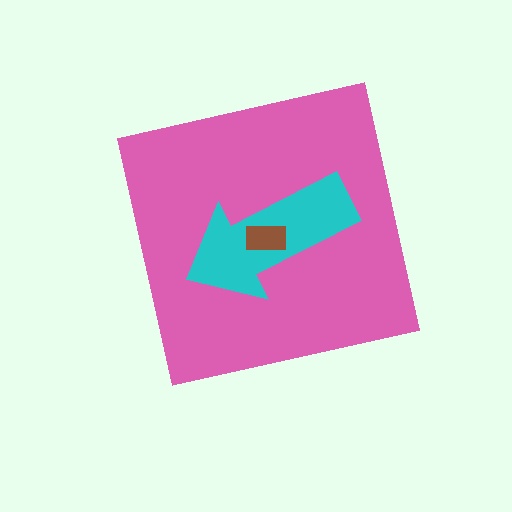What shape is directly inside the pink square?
The cyan arrow.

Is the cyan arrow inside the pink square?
Yes.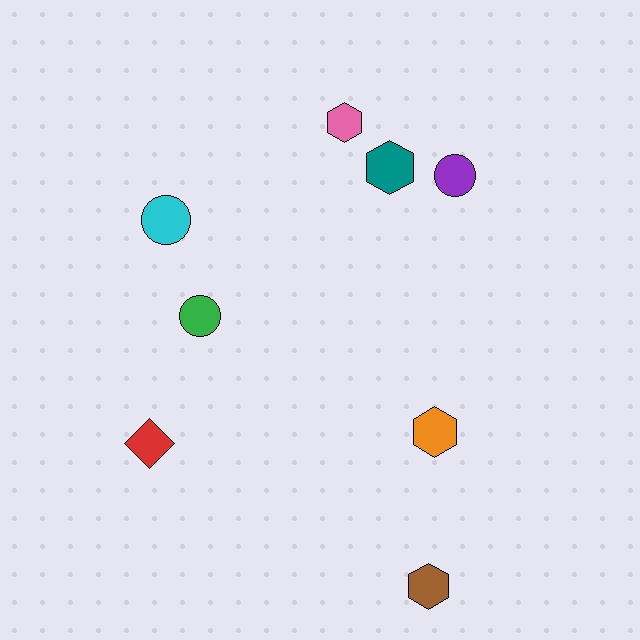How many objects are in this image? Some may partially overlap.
There are 8 objects.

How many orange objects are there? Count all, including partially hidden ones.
There is 1 orange object.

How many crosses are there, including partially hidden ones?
There are no crosses.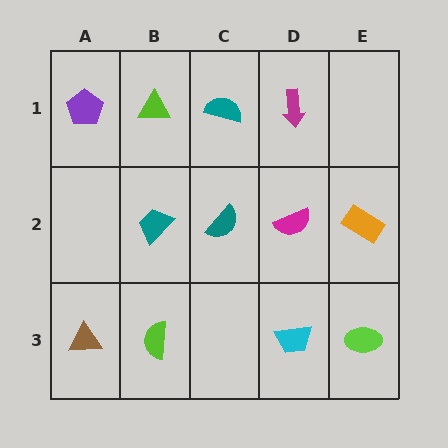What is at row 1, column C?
A teal semicircle.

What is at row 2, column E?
An orange rectangle.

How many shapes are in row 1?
4 shapes.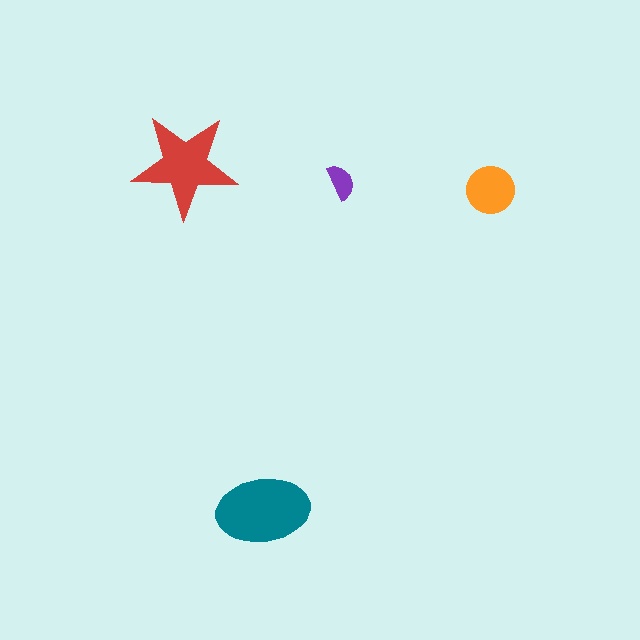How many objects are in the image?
There are 4 objects in the image.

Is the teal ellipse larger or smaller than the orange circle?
Larger.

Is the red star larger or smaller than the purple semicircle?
Larger.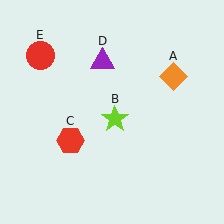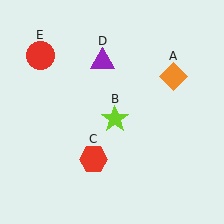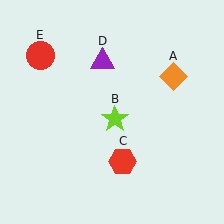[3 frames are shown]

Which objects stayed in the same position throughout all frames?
Orange diamond (object A) and lime star (object B) and purple triangle (object D) and red circle (object E) remained stationary.